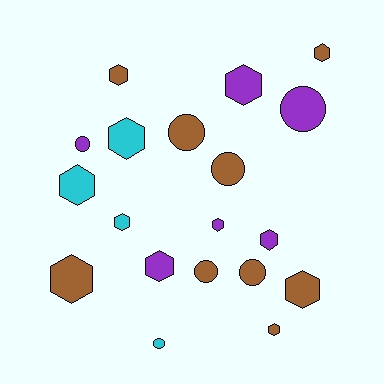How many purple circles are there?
There are 2 purple circles.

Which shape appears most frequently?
Hexagon, with 12 objects.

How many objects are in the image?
There are 19 objects.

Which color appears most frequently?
Brown, with 9 objects.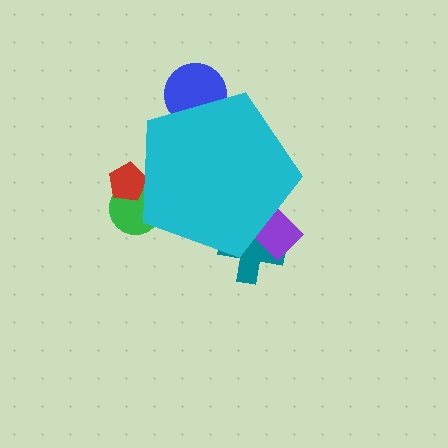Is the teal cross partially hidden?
Yes, the teal cross is partially hidden behind the cyan pentagon.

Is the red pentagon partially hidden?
Yes, the red pentagon is partially hidden behind the cyan pentagon.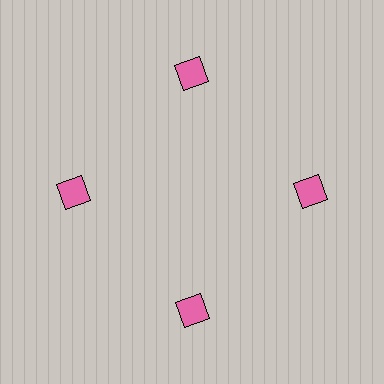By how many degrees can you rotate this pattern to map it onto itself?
The pattern maps onto itself every 90 degrees of rotation.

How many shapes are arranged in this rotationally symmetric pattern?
There are 4 shapes, arranged in 4 groups of 1.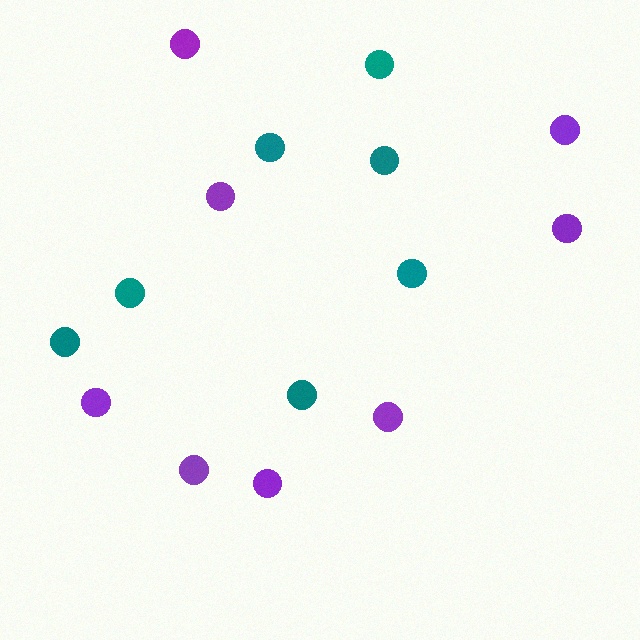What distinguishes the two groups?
There are 2 groups: one group of teal circles (7) and one group of purple circles (8).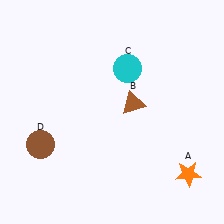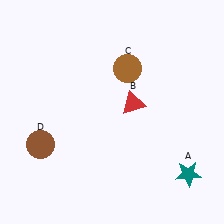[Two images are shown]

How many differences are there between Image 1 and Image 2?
There are 3 differences between the two images.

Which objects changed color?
A changed from orange to teal. B changed from brown to red. C changed from cyan to brown.